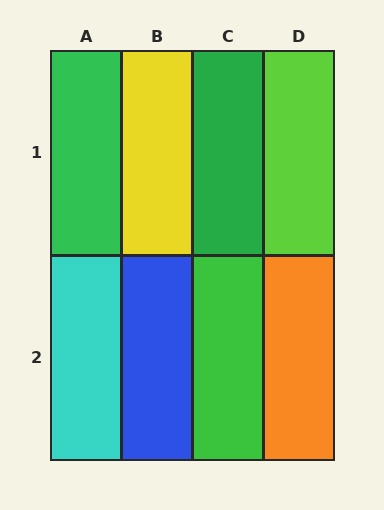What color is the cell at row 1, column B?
Yellow.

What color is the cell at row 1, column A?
Green.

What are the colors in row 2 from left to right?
Cyan, blue, green, orange.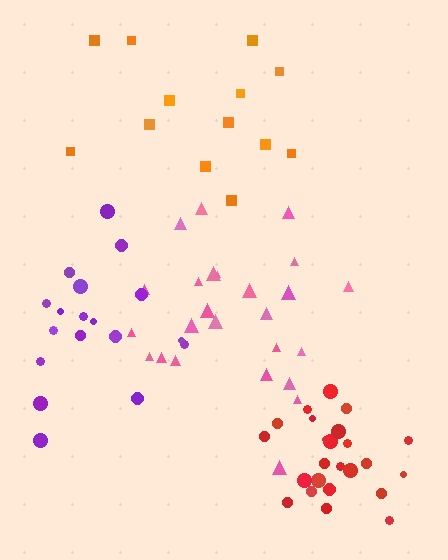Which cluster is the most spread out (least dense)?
Orange.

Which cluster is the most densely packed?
Red.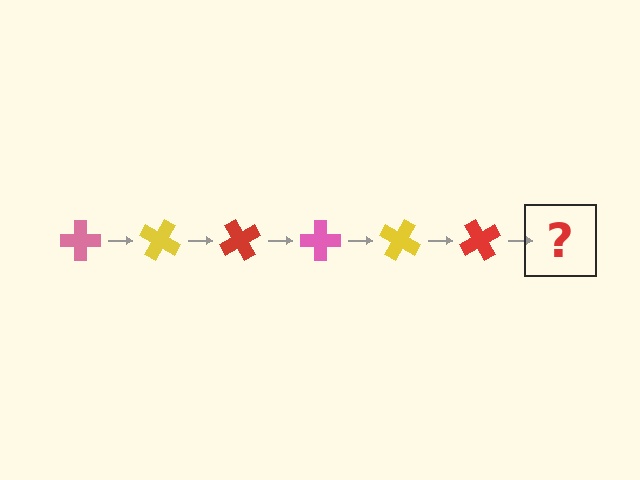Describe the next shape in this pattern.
It should be a pink cross, rotated 180 degrees from the start.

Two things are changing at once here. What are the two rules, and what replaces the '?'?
The two rules are that it rotates 30 degrees each step and the color cycles through pink, yellow, and red. The '?' should be a pink cross, rotated 180 degrees from the start.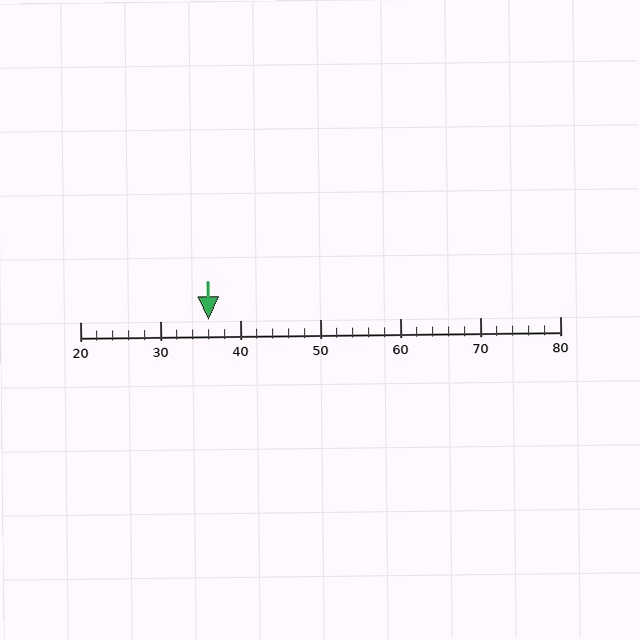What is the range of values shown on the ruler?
The ruler shows values from 20 to 80.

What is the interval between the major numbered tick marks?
The major tick marks are spaced 10 units apart.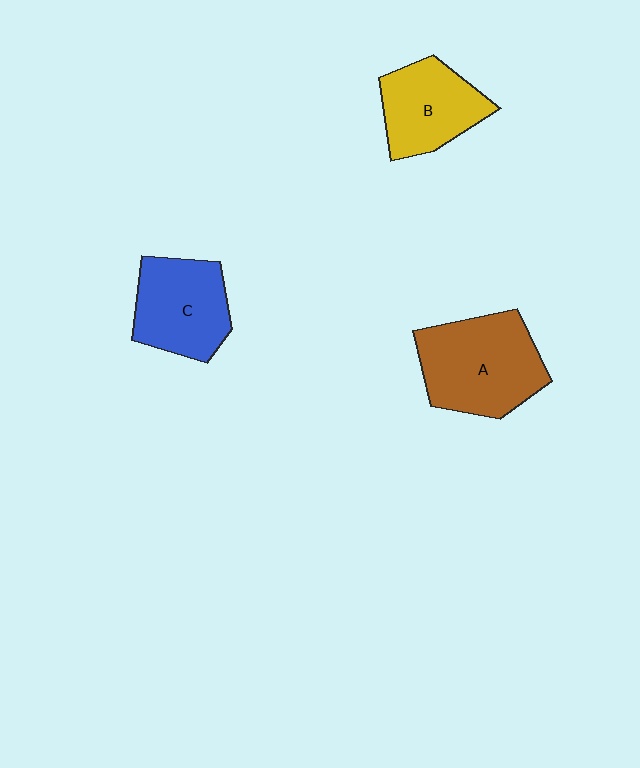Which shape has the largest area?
Shape A (brown).